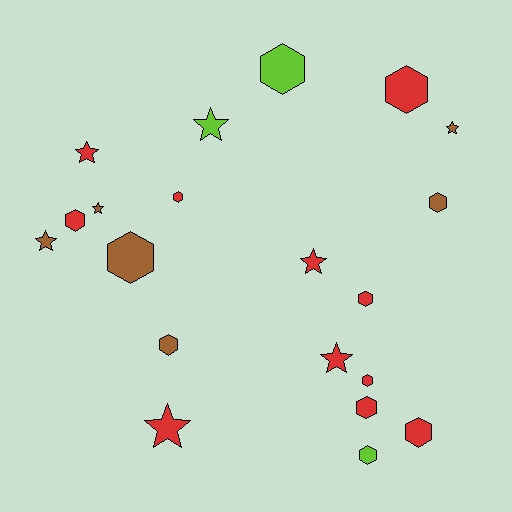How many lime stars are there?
There is 1 lime star.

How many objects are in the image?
There are 20 objects.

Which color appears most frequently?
Red, with 11 objects.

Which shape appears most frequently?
Hexagon, with 12 objects.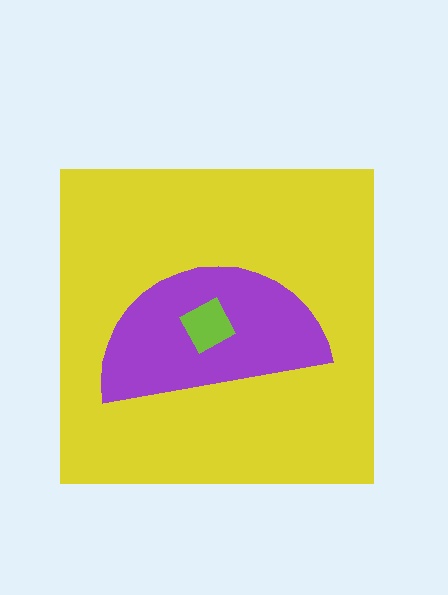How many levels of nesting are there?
3.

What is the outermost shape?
The yellow square.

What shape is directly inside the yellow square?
The purple semicircle.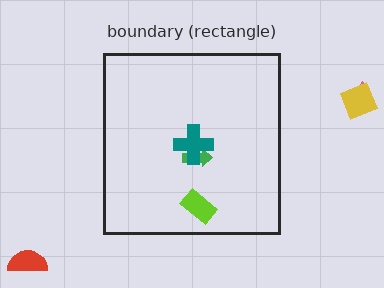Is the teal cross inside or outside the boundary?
Inside.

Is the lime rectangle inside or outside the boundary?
Inside.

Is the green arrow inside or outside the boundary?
Inside.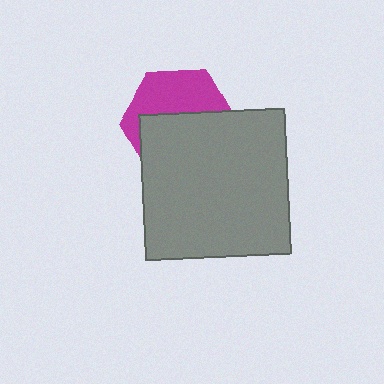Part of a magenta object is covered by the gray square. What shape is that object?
It is a hexagon.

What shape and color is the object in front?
The object in front is a gray square.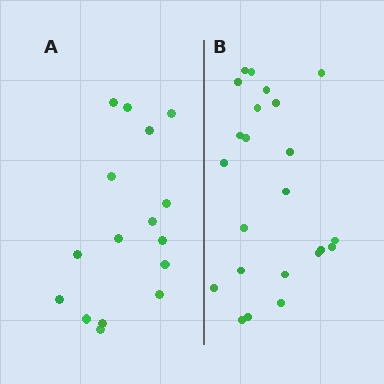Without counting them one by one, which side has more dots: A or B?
Region B (the right region) has more dots.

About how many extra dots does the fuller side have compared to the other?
Region B has roughly 8 or so more dots than region A.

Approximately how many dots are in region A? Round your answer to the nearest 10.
About 20 dots. (The exact count is 16, which rounds to 20.)